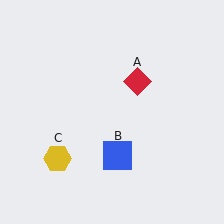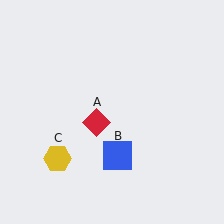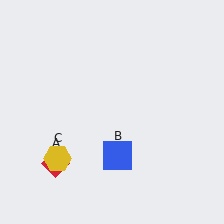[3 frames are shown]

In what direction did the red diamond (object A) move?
The red diamond (object A) moved down and to the left.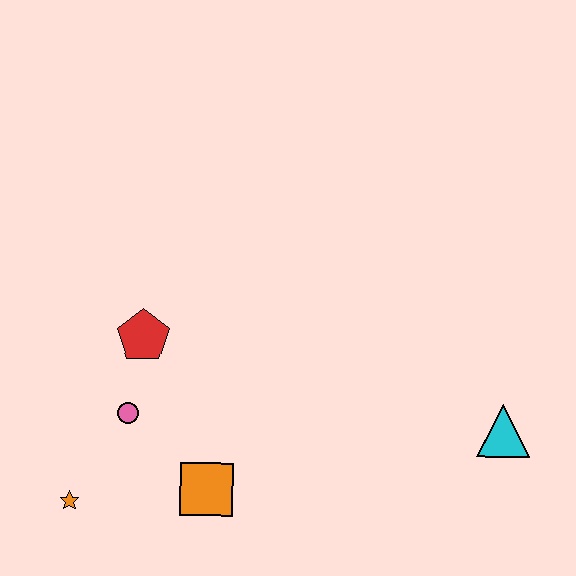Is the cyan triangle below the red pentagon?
Yes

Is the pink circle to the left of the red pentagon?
Yes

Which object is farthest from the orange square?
The cyan triangle is farthest from the orange square.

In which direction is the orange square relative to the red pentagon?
The orange square is below the red pentagon.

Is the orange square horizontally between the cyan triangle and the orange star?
Yes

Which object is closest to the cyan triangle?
The orange square is closest to the cyan triangle.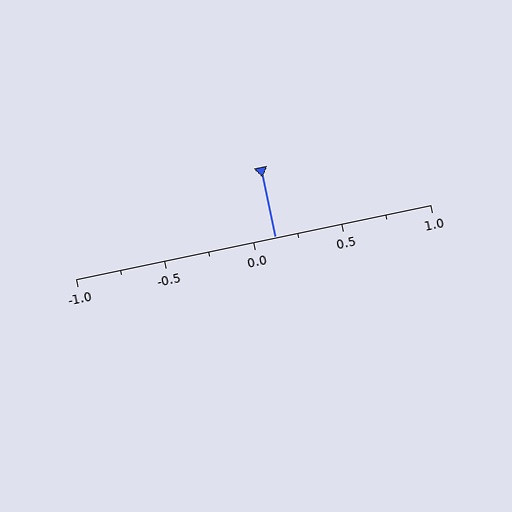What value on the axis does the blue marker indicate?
The marker indicates approximately 0.12.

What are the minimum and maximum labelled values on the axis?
The axis runs from -1.0 to 1.0.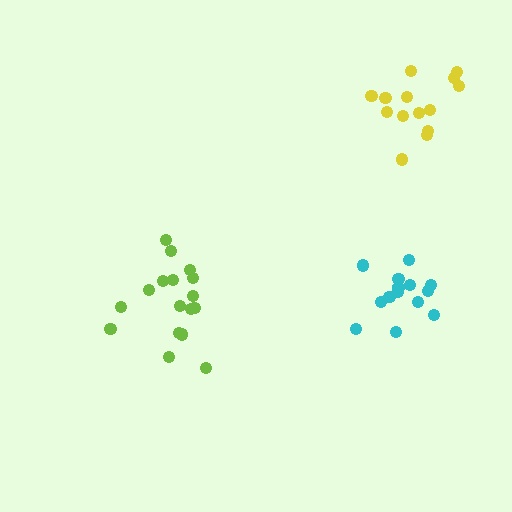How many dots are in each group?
Group 1: 14 dots, Group 2: 17 dots, Group 3: 14 dots (45 total).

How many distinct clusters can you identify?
There are 3 distinct clusters.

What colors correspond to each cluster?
The clusters are colored: yellow, lime, cyan.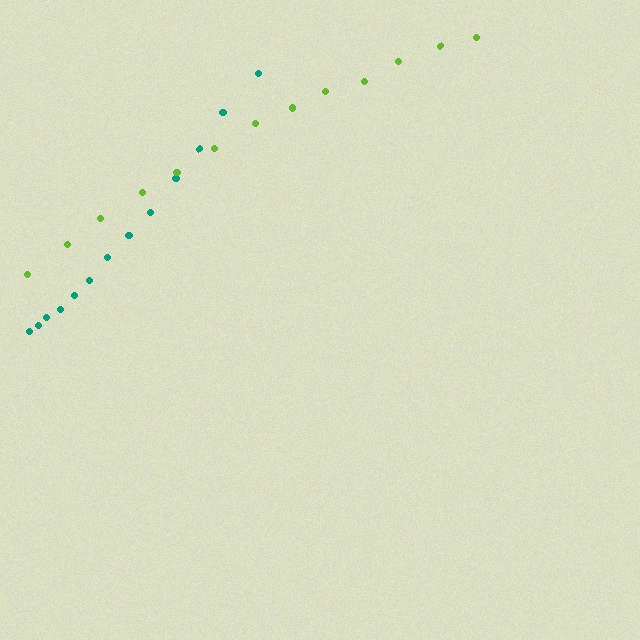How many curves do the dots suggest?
There are 2 distinct paths.